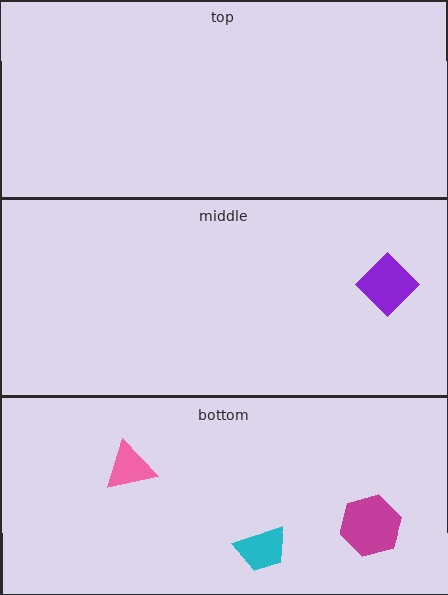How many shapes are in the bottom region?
3.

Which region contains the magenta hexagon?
The bottom region.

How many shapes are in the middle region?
1.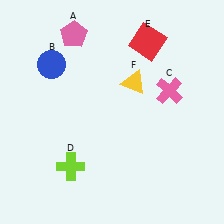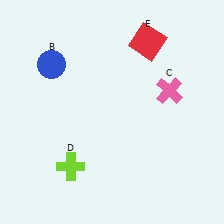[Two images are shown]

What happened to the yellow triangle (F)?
The yellow triangle (F) was removed in Image 2. It was in the top-right area of Image 1.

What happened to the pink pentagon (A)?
The pink pentagon (A) was removed in Image 2. It was in the top-left area of Image 1.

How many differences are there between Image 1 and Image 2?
There are 2 differences between the two images.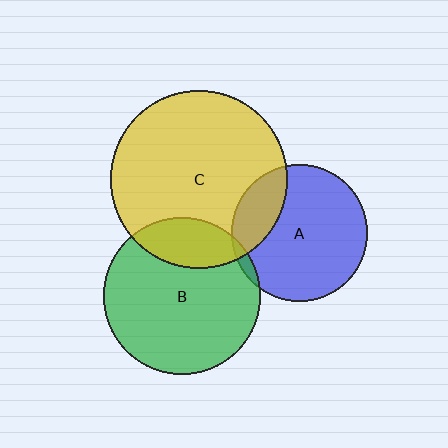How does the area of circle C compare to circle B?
Approximately 1.3 times.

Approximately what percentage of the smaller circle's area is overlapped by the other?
Approximately 20%.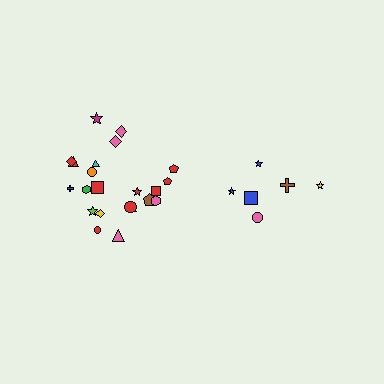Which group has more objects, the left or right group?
The left group.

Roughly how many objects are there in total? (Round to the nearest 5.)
Roughly 30 objects in total.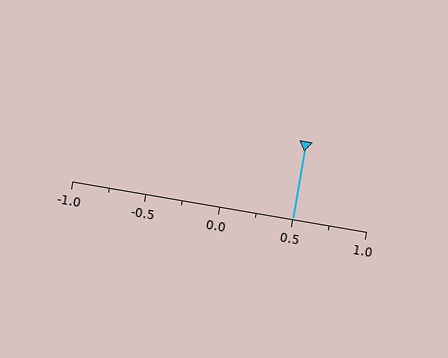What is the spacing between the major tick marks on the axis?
The major ticks are spaced 0.5 apart.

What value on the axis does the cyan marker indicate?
The marker indicates approximately 0.5.